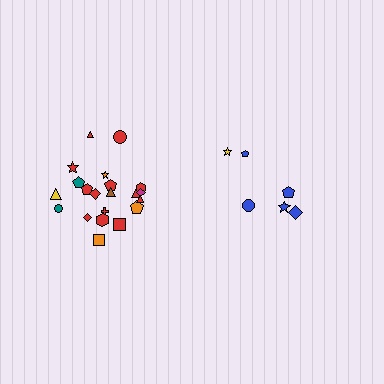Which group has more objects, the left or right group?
The left group.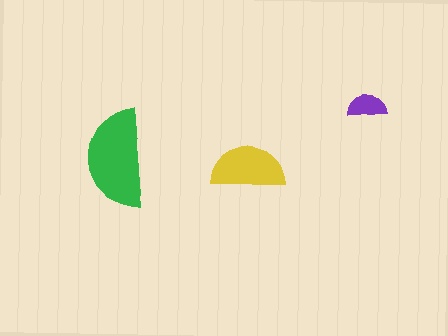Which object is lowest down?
The yellow semicircle is bottommost.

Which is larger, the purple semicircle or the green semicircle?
The green one.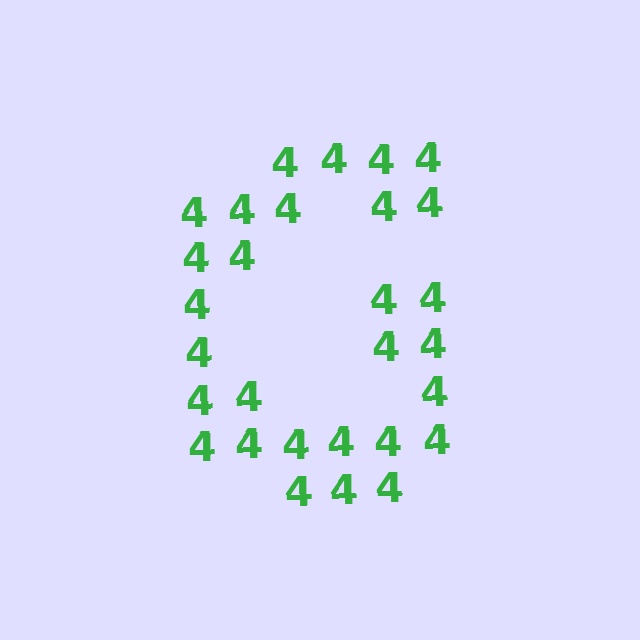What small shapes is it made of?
It is made of small digit 4's.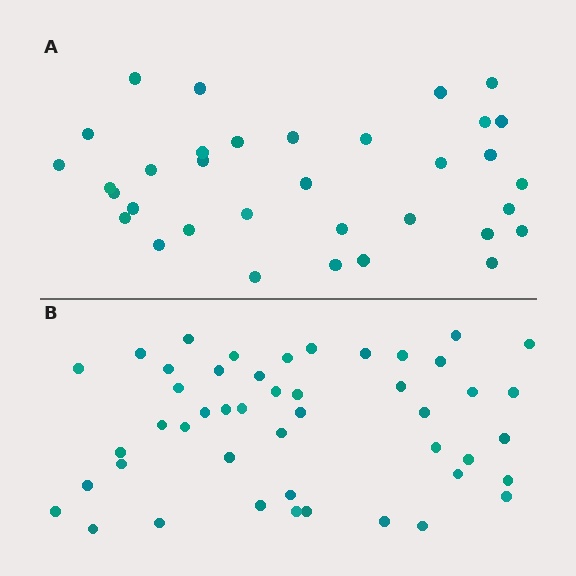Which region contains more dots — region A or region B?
Region B (the bottom region) has more dots.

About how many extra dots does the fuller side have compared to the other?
Region B has approximately 15 more dots than region A.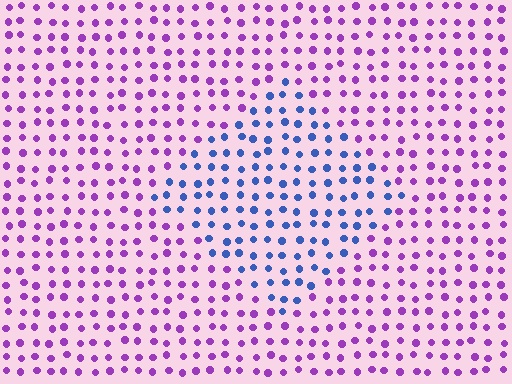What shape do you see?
I see a diamond.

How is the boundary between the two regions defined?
The boundary is defined purely by a slight shift in hue (about 61 degrees). Spacing, size, and orientation are identical on both sides.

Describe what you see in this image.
The image is filled with small purple elements in a uniform arrangement. A diamond-shaped region is visible where the elements are tinted to a slightly different hue, forming a subtle color boundary.